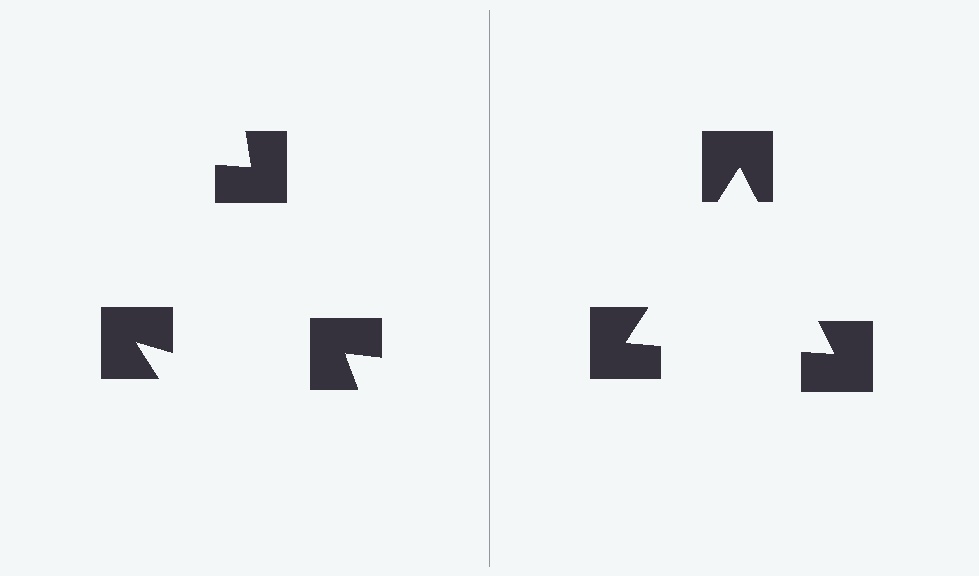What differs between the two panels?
The notched squares are positioned identically on both sides; only the wedge orientations differ. On the right they align to a triangle; on the left they are misaligned.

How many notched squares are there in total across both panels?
6 — 3 on each side.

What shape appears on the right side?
An illusory triangle.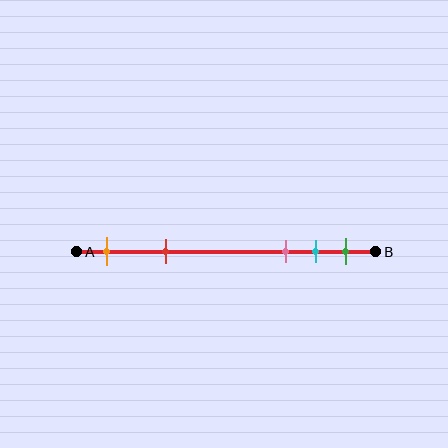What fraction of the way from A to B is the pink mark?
The pink mark is approximately 70% (0.7) of the way from A to B.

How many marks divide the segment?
There are 5 marks dividing the segment.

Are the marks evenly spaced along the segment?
No, the marks are not evenly spaced.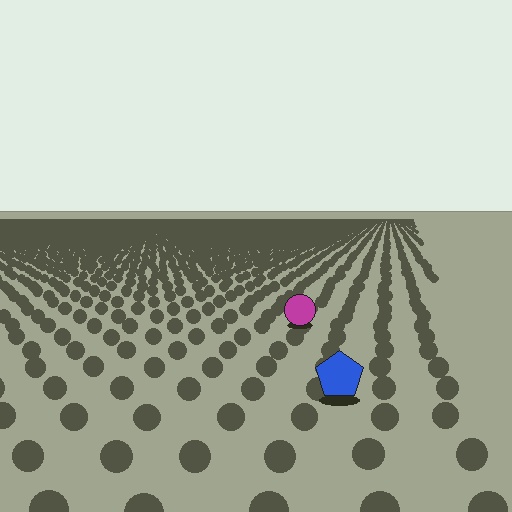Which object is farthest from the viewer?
The magenta circle is farthest from the viewer. It appears smaller and the ground texture around it is denser.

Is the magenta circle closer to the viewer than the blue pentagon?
No. The blue pentagon is closer — you can tell from the texture gradient: the ground texture is coarser near it.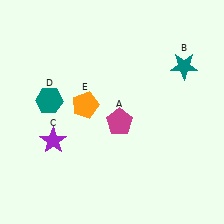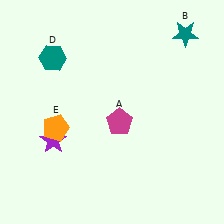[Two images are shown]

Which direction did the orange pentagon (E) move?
The orange pentagon (E) moved left.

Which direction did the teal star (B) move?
The teal star (B) moved up.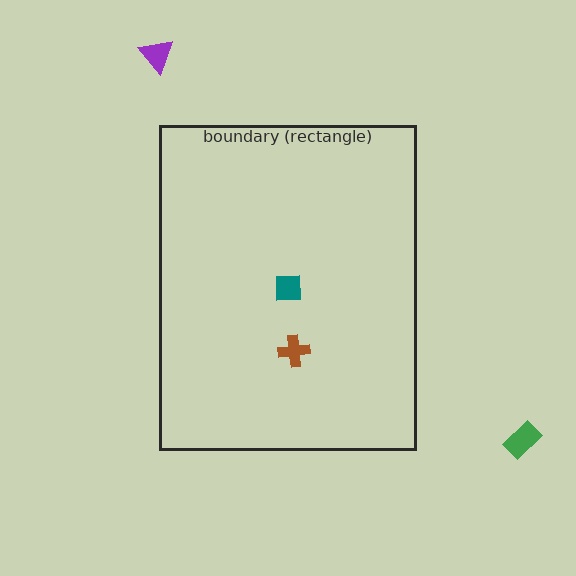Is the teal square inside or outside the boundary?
Inside.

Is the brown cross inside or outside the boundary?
Inside.